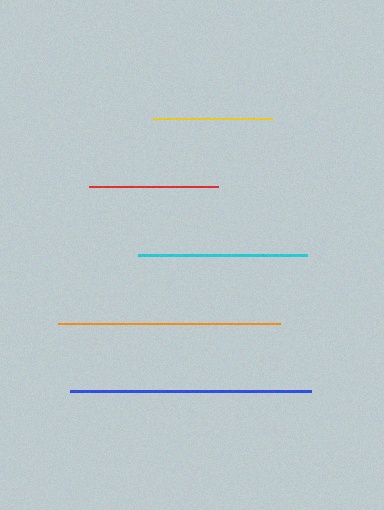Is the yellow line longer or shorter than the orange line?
The orange line is longer than the yellow line.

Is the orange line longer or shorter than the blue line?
The blue line is longer than the orange line.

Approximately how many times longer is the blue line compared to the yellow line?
The blue line is approximately 2.0 times the length of the yellow line.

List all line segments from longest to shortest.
From longest to shortest: blue, orange, cyan, red, yellow.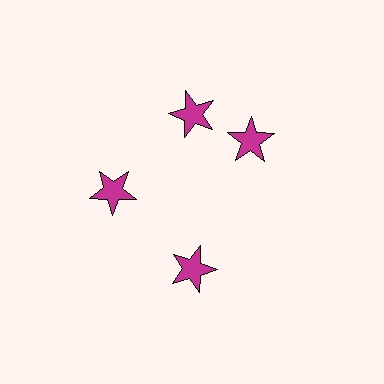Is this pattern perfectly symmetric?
No. The 4 magenta stars are arranged in a ring, but one element near the 3 o'clock position is rotated out of alignment along the ring, breaking the 4-fold rotational symmetry.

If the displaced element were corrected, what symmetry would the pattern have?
It would have 4-fold rotational symmetry — the pattern would map onto itself every 90 degrees.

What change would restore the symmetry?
The symmetry would be restored by rotating it back into even spacing with its neighbors so that all 4 stars sit at equal angles and equal distance from the center.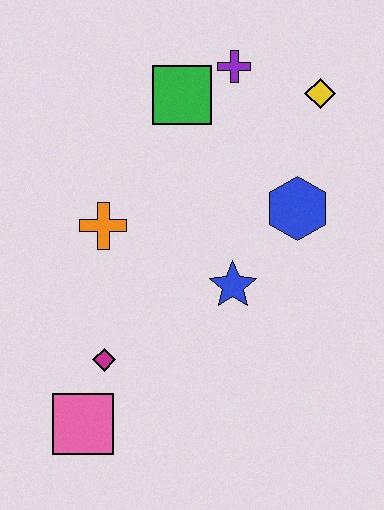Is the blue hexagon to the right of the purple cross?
Yes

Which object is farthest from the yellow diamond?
The pink square is farthest from the yellow diamond.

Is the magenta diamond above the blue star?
No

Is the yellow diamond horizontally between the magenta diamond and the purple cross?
No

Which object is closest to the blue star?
The blue hexagon is closest to the blue star.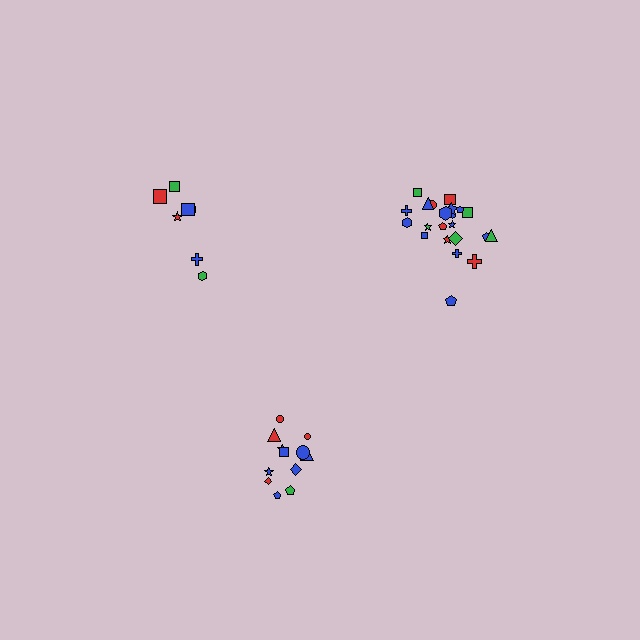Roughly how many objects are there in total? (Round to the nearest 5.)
Roughly 40 objects in total.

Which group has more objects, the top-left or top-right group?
The top-right group.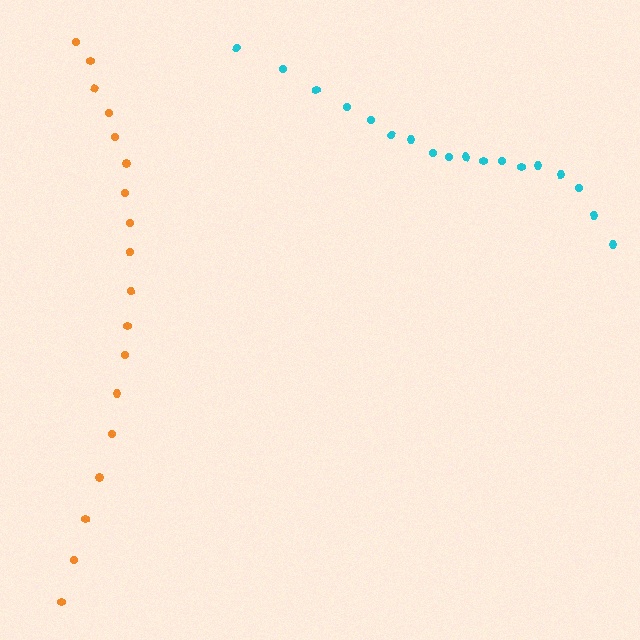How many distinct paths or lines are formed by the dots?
There are 2 distinct paths.